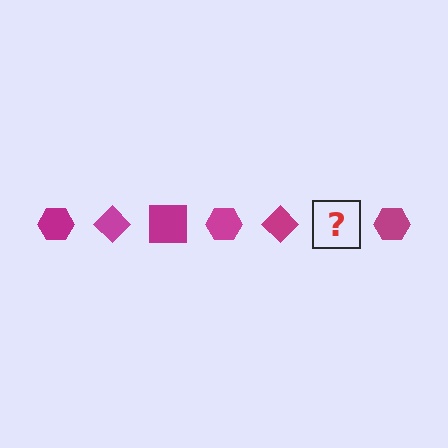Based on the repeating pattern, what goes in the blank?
The blank should be a magenta square.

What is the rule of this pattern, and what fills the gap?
The rule is that the pattern cycles through hexagon, diamond, square shapes in magenta. The gap should be filled with a magenta square.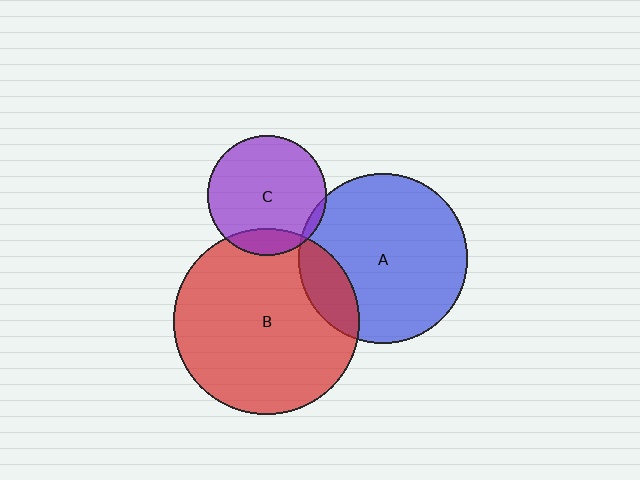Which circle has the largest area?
Circle B (red).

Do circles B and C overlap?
Yes.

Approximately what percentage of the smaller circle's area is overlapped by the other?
Approximately 15%.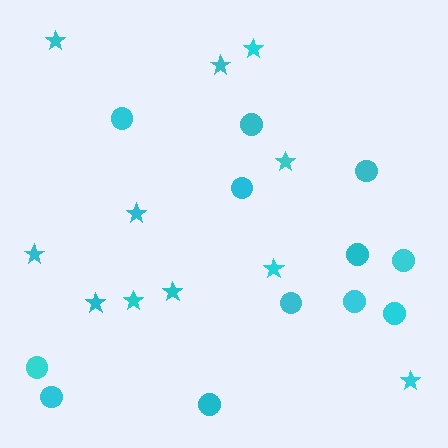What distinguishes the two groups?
There are 2 groups: one group of circles (12) and one group of stars (11).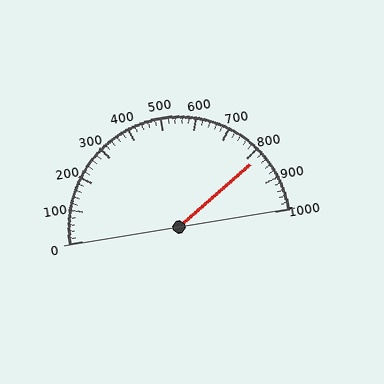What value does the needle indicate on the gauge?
The needle indicates approximately 820.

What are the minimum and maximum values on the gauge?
The gauge ranges from 0 to 1000.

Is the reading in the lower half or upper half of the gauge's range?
The reading is in the upper half of the range (0 to 1000).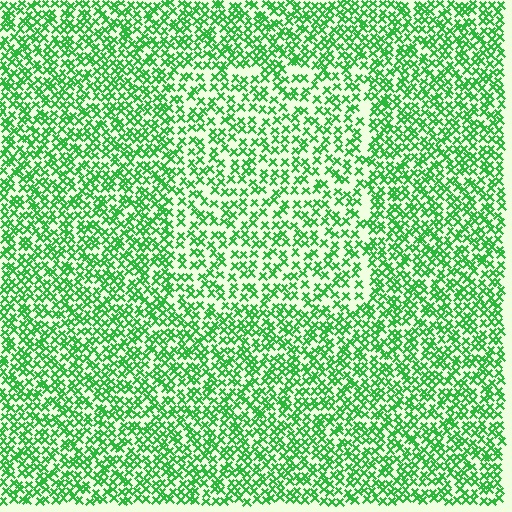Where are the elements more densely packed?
The elements are more densely packed outside the rectangle boundary.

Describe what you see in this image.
The image contains small green elements arranged at two different densities. A rectangle-shaped region is visible where the elements are less densely packed than the surrounding area.